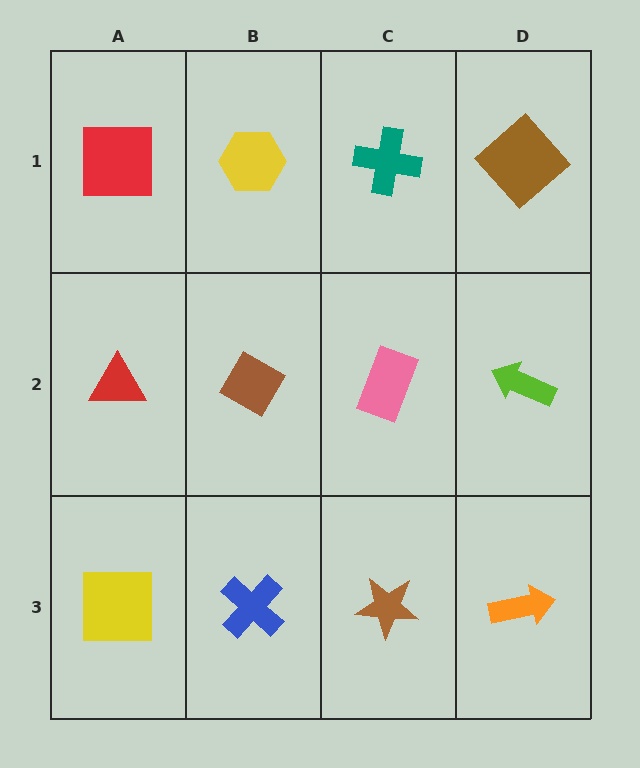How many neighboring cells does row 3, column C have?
3.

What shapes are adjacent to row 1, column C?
A pink rectangle (row 2, column C), a yellow hexagon (row 1, column B), a brown diamond (row 1, column D).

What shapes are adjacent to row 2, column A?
A red square (row 1, column A), a yellow square (row 3, column A), a brown diamond (row 2, column B).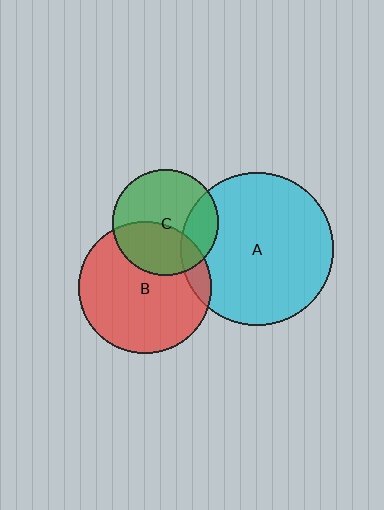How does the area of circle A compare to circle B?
Approximately 1.3 times.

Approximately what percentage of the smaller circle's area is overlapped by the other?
Approximately 25%.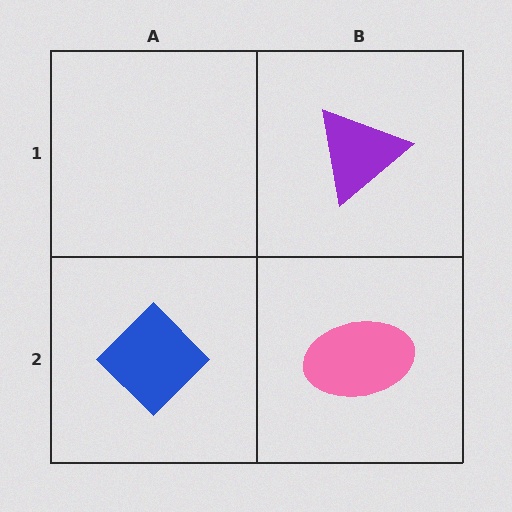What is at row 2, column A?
A blue diamond.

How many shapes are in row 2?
2 shapes.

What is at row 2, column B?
A pink ellipse.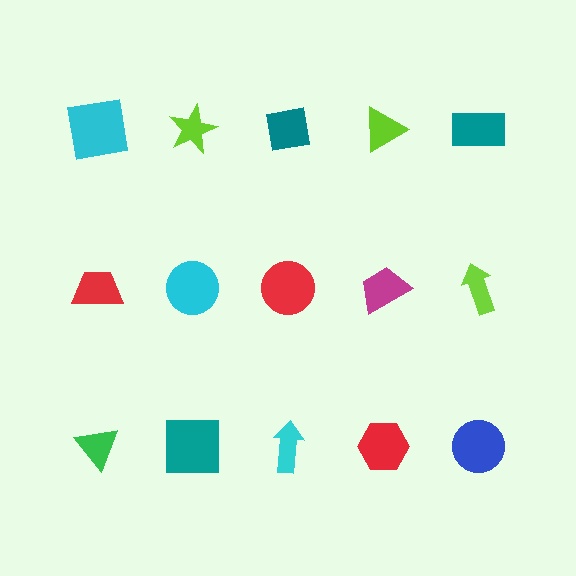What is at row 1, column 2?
A lime star.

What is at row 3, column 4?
A red hexagon.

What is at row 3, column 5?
A blue circle.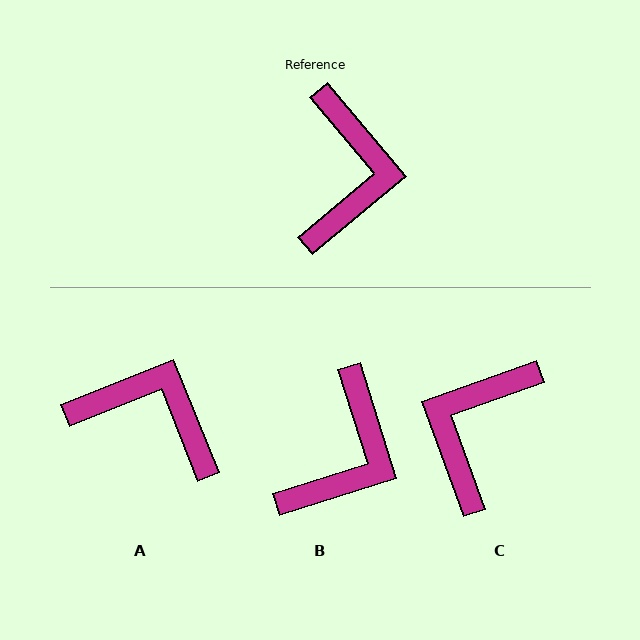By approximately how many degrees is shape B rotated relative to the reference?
Approximately 23 degrees clockwise.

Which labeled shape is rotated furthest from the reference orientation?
C, about 160 degrees away.